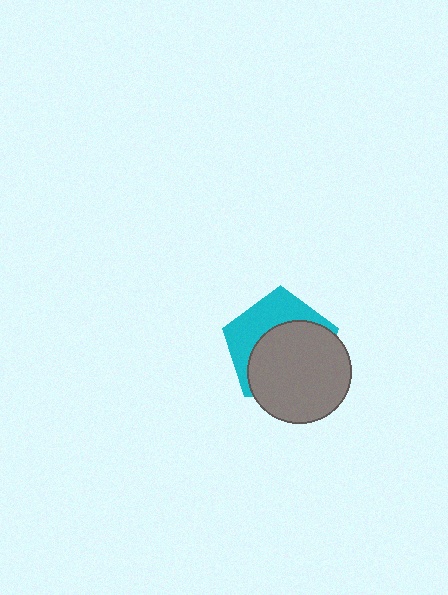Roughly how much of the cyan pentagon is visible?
A small part of it is visible (roughly 39%).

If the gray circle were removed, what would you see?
You would see the complete cyan pentagon.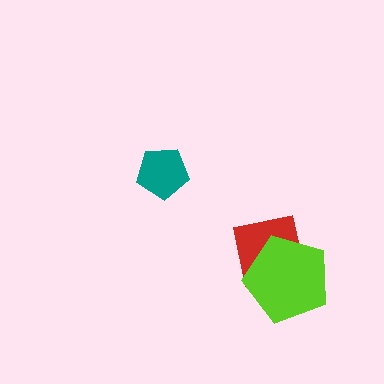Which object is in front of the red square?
The lime pentagon is in front of the red square.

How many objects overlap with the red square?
1 object overlaps with the red square.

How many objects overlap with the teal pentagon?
0 objects overlap with the teal pentagon.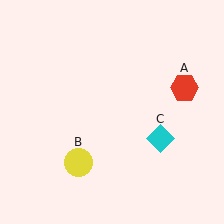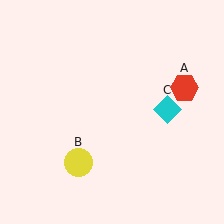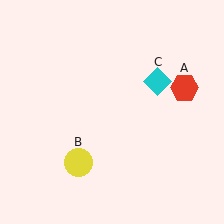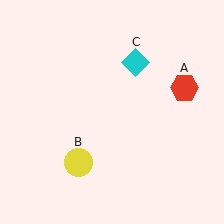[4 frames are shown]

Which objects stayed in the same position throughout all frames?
Red hexagon (object A) and yellow circle (object B) remained stationary.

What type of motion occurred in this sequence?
The cyan diamond (object C) rotated counterclockwise around the center of the scene.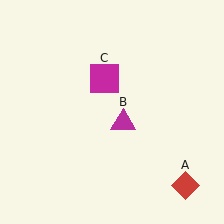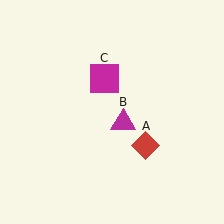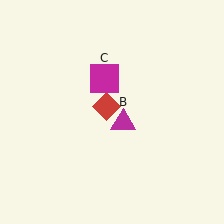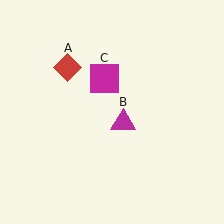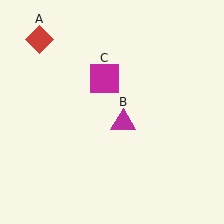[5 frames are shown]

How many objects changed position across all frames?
1 object changed position: red diamond (object A).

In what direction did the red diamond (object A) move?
The red diamond (object A) moved up and to the left.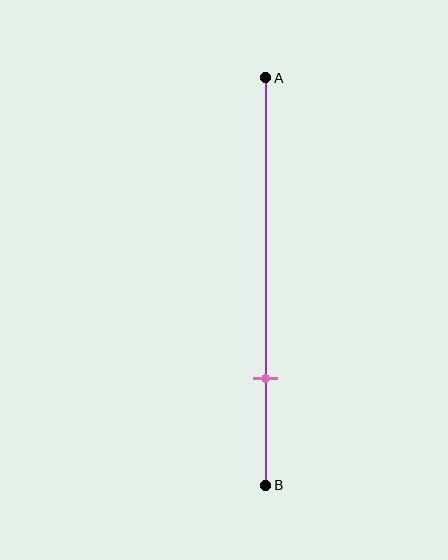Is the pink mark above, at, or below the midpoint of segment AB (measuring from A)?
The pink mark is below the midpoint of segment AB.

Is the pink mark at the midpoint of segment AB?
No, the mark is at about 75% from A, not at the 50% midpoint.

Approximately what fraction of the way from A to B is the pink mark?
The pink mark is approximately 75% of the way from A to B.